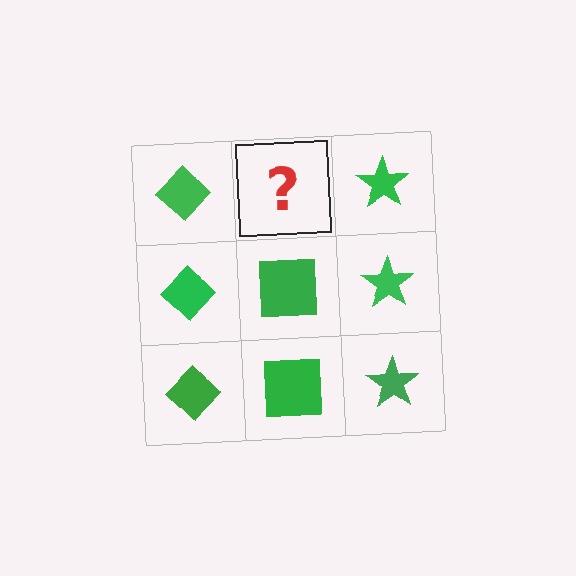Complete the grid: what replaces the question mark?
The question mark should be replaced with a green square.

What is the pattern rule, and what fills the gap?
The rule is that each column has a consistent shape. The gap should be filled with a green square.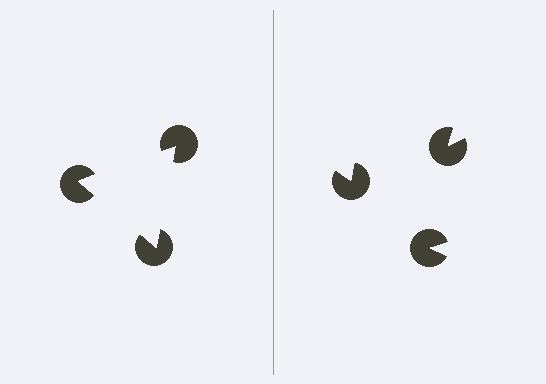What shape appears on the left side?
An illusory triangle.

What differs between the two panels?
The pac-man discs are positioned identically on both sides; only the wedge orientations differ. On the left they align to a triangle; on the right they are misaligned.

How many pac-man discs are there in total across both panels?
6 — 3 on each side.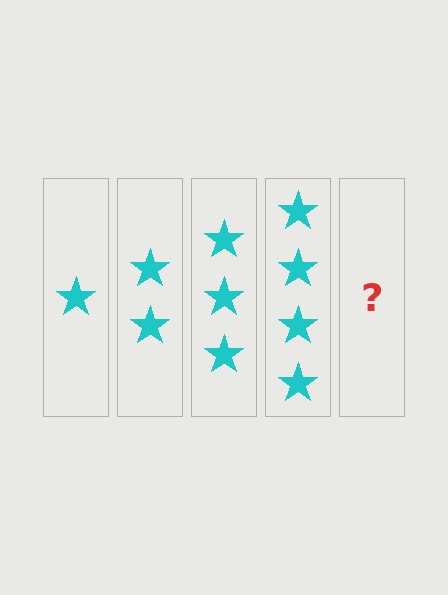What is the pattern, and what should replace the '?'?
The pattern is that each step adds one more star. The '?' should be 5 stars.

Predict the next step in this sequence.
The next step is 5 stars.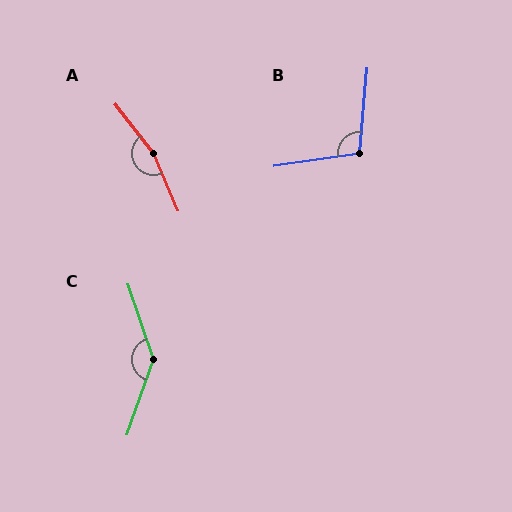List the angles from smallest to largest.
B (104°), C (142°), A (165°).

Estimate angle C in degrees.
Approximately 142 degrees.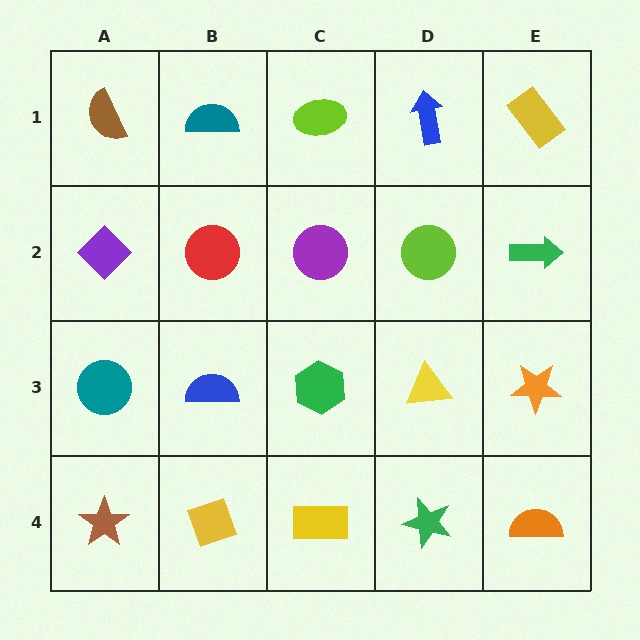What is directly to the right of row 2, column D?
A green arrow.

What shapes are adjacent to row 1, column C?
A purple circle (row 2, column C), a teal semicircle (row 1, column B), a blue arrow (row 1, column D).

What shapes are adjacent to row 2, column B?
A teal semicircle (row 1, column B), a blue semicircle (row 3, column B), a purple diamond (row 2, column A), a purple circle (row 2, column C).